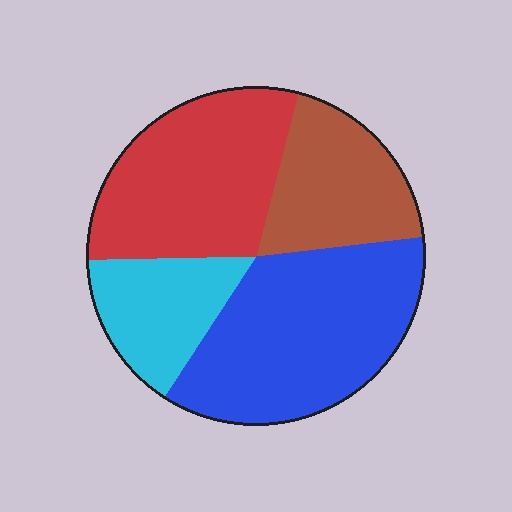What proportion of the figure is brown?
Brown takes up about one fifth (1/5) of the figure.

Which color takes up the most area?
Blue, at roughly 35%.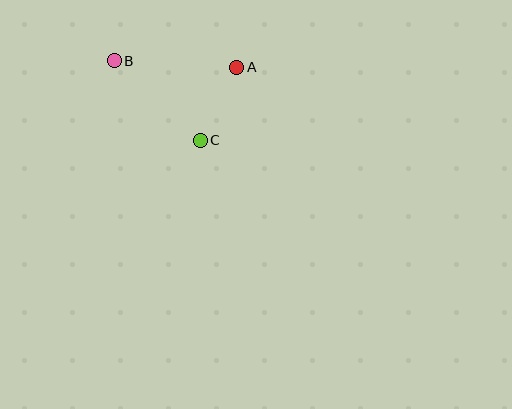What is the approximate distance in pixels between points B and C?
The distance between B and C is approximately 117 pixels.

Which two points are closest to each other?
Points A and C are closest to each other.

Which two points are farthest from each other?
Points A and B are farthest from each other.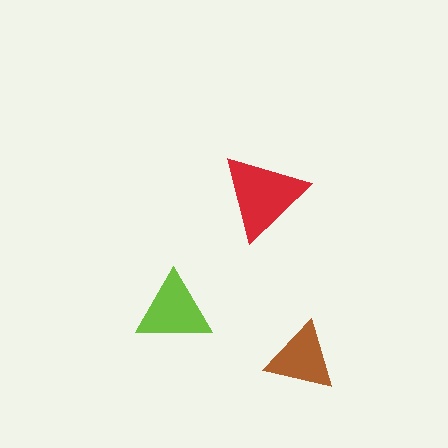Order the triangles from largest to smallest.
the red one, the lime one, the brown one.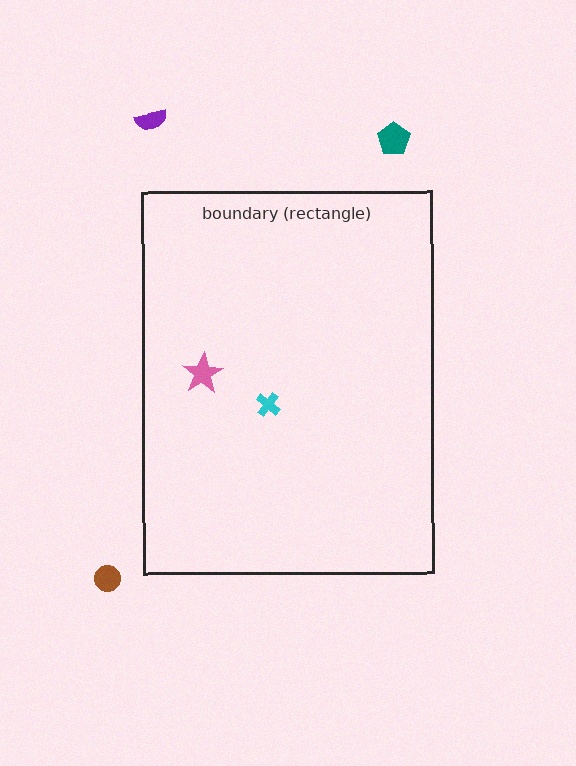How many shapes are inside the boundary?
2 inside, 3 outside.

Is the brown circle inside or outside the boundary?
Outside.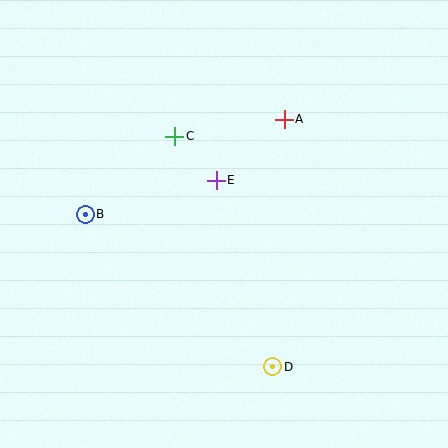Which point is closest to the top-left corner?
Point C is closest to the top-left corner.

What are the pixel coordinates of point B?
Point B is at (85, 214).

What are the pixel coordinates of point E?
Point E is at (216, 180).